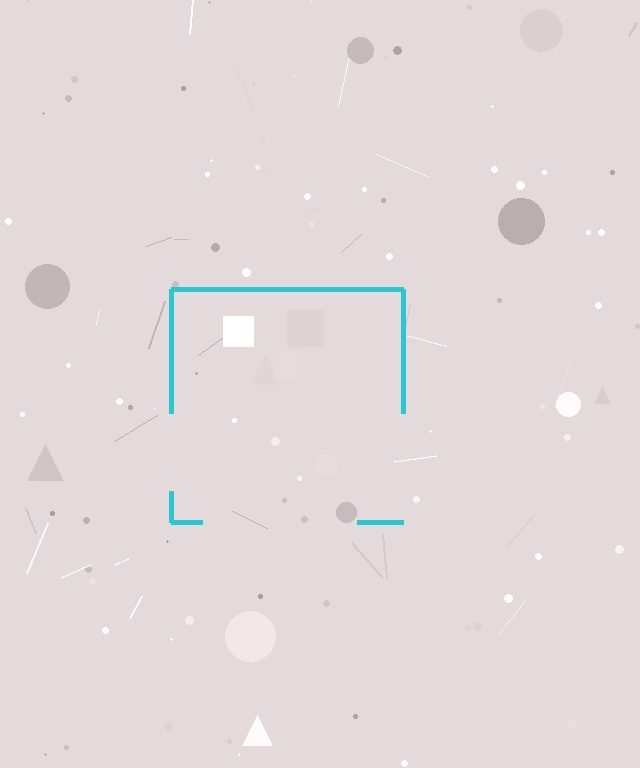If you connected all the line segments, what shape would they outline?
They would outline a square.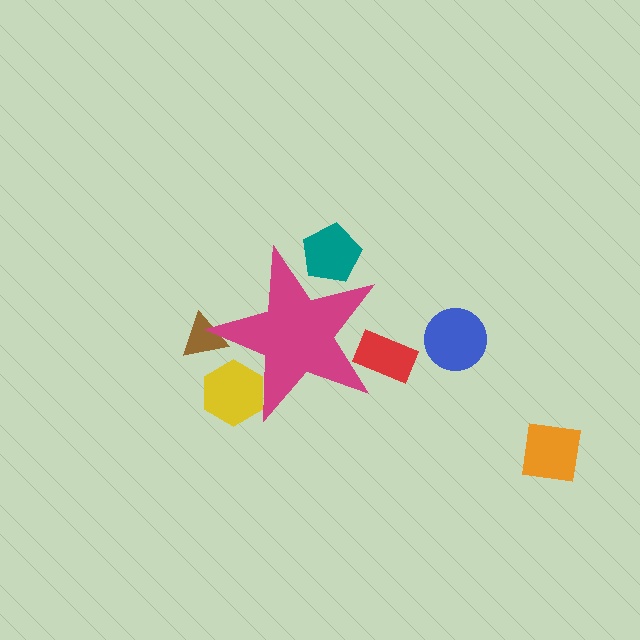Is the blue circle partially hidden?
No, the blue circle is fully visible.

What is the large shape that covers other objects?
A magenta star.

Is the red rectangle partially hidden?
Yes, the red rectangle is partially hidden behind the magenta star.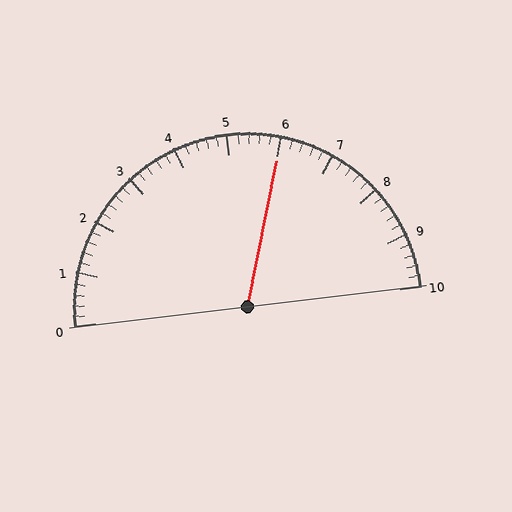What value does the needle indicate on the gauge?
The needle indicates approximately 6.0.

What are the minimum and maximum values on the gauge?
The gauge ranges from 0 to 10.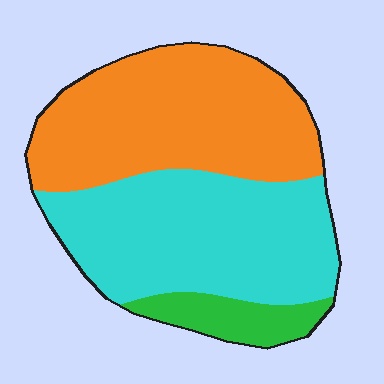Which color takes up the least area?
Green, at roughly 10%.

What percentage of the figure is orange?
Orange covers around 45% of the figure.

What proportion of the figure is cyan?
Cyan covers about 45% of the figure.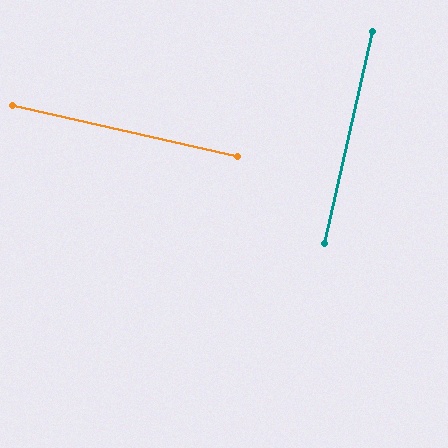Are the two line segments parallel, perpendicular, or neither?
Perpendicular — they meet at approximately 90°.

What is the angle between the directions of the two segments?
Approximately 90 degrees.